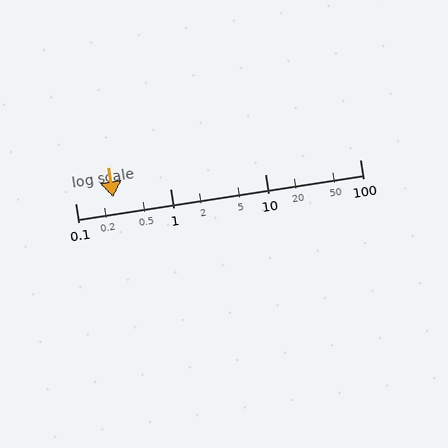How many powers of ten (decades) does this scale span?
The scale spans 3 decades, from 0.1 to 100.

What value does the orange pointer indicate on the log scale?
The pointer indicates approximately 0.25.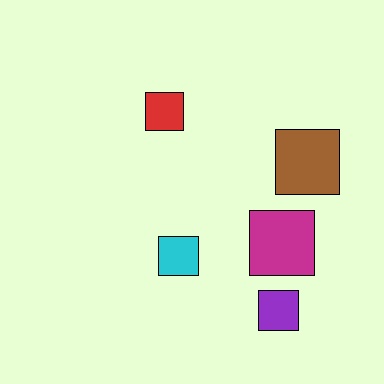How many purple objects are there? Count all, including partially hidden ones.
There is 1 purple object.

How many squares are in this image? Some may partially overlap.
There are 5 squares.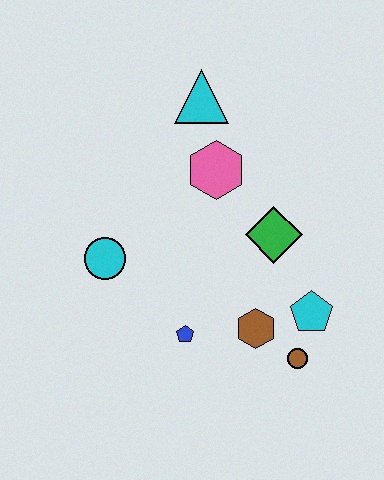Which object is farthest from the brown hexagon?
The cyan triangle is farthest from the brown hexagon.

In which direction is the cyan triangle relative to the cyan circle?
The cyan triangle is above the cyan circle.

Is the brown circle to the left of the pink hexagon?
No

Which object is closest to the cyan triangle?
The pink hexagon is closest to the cyan triangle.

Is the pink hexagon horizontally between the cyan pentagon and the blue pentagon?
Yes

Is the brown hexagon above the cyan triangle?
No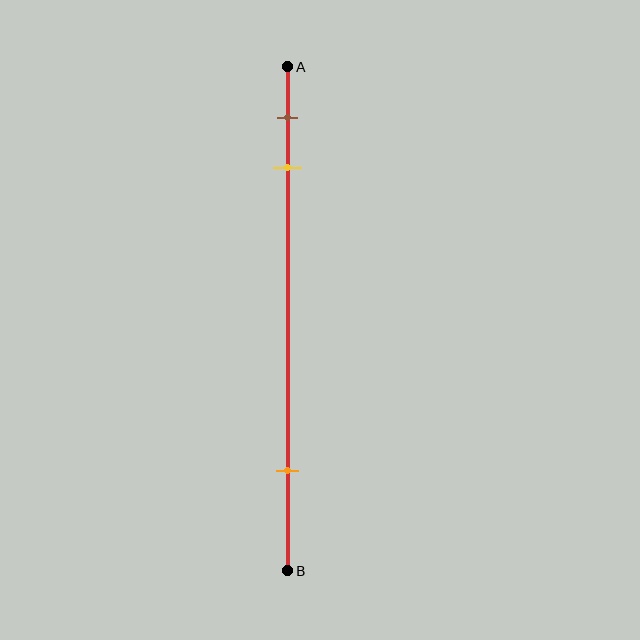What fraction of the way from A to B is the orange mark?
The orange mark is approximately 80% (0.8) of the way from A to B.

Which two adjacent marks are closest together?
The brown and yellow marks are the closest adjacent pair.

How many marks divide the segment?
There are 3 marks dividing the segment.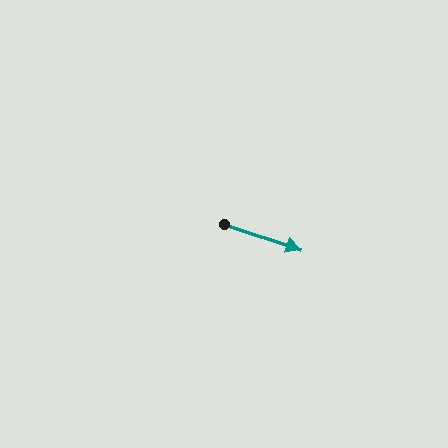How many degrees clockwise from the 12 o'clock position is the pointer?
Approximately 108 degrees.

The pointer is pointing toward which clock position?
Roughly 4 o'clock.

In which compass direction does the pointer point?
East.